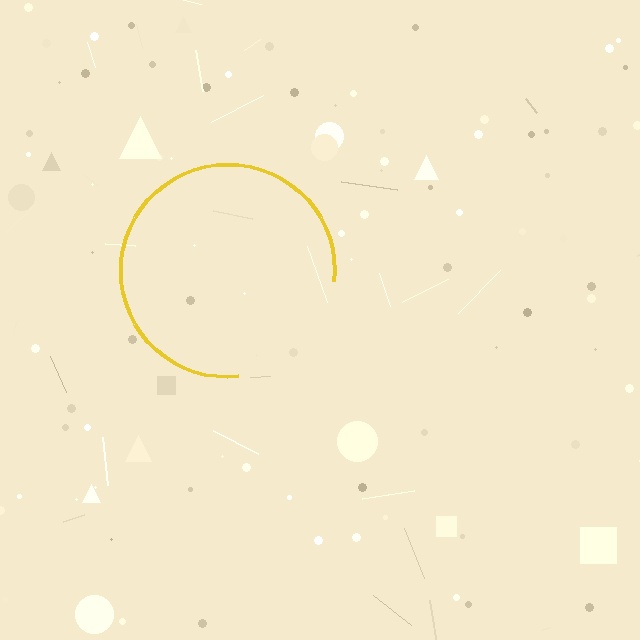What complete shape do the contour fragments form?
The contour fragments form a circle.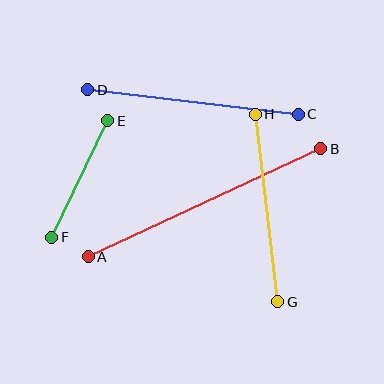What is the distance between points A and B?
The distance is approximately 256 pixels.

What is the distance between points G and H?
The distance is approximately 189 pixels.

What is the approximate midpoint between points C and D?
The midpoint is at approximately (193, 102) pixels.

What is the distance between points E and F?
The distance is approximately 129 pixels.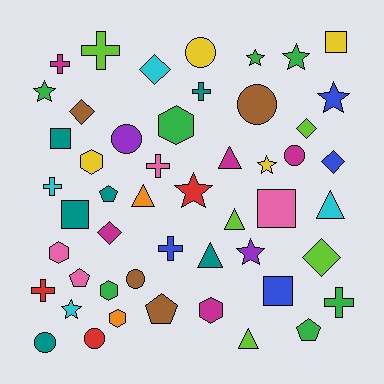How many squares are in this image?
There are 5 squares.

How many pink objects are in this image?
There are 4 pink objects.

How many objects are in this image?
There are 50 objects.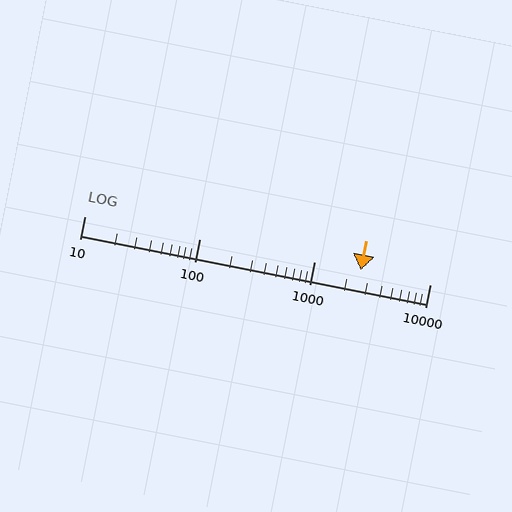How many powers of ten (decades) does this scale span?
The scale spans 3 decades, from 10 to 10000.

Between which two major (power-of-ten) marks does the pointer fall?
The pointer is between 1000 and 10000.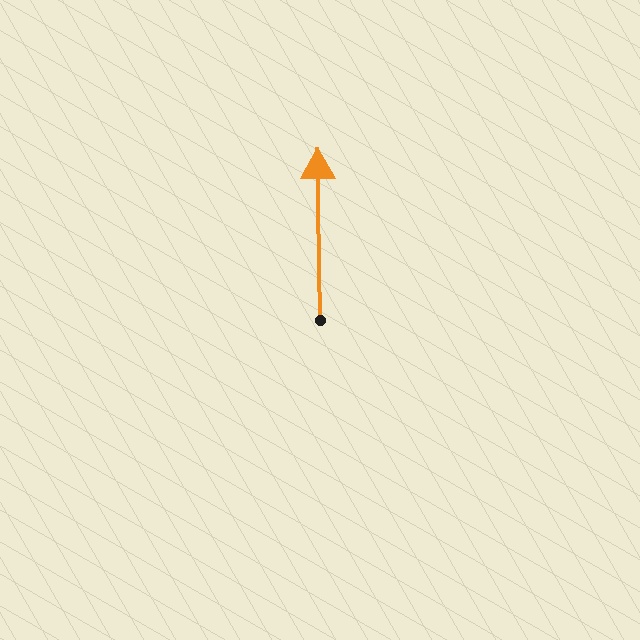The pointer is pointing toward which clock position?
Roughly 12 o'clock.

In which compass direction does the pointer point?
North.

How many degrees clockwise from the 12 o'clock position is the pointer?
Approximately 359 degrees.